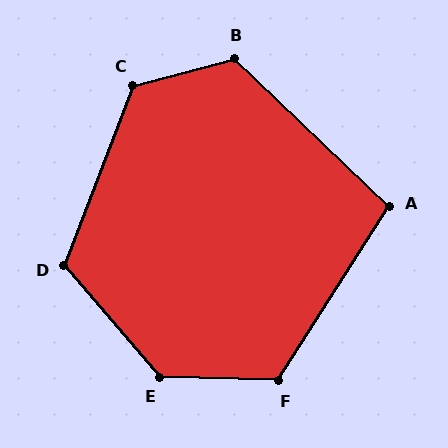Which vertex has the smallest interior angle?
A, at approximately 101 degrees.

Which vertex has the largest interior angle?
E, at approximately 133 degrees.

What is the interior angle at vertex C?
Approximately 126 degrees (obtuse).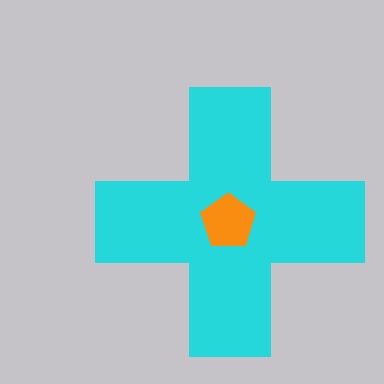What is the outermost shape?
The cyan cross.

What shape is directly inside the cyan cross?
The orange pentagon.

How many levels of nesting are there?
2.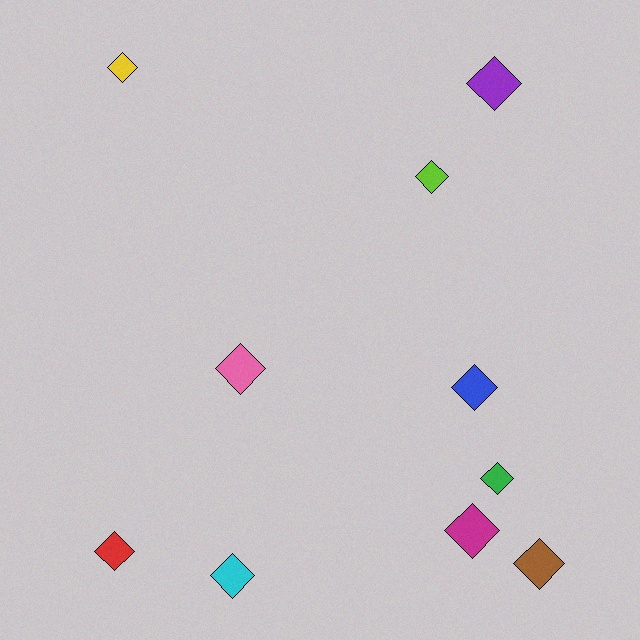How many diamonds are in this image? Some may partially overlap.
There are 10 diamonds.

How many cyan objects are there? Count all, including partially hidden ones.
There is 1 cyan object.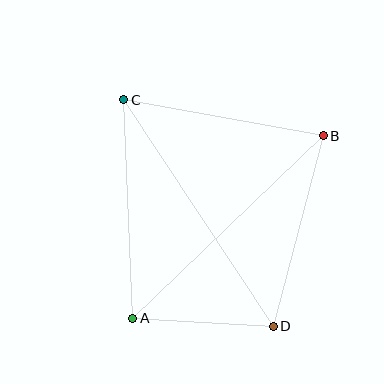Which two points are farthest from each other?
Points C and D are farthest from each other.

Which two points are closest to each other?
Points A and D are closest to each other.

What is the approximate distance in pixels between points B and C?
The distance between B and C is approximately 203 pixels.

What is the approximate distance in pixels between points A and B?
The distance between A and B is approximately 264 pixels.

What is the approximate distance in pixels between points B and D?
The distance between B and D is approximately 197 pixels.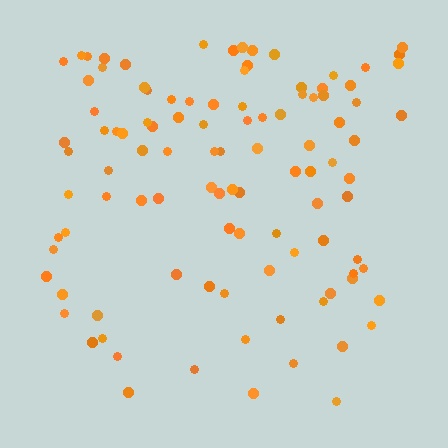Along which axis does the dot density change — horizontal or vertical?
Vertical.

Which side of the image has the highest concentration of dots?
The top.